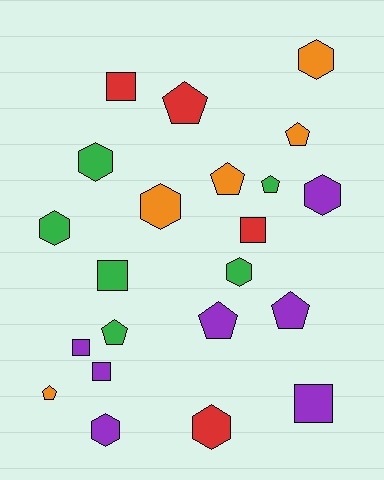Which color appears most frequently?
Purple, with 7 objects.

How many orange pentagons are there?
There are 3 orange pentagons.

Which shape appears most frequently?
Pentagon, with 8 objects.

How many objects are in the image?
There are 22 objects.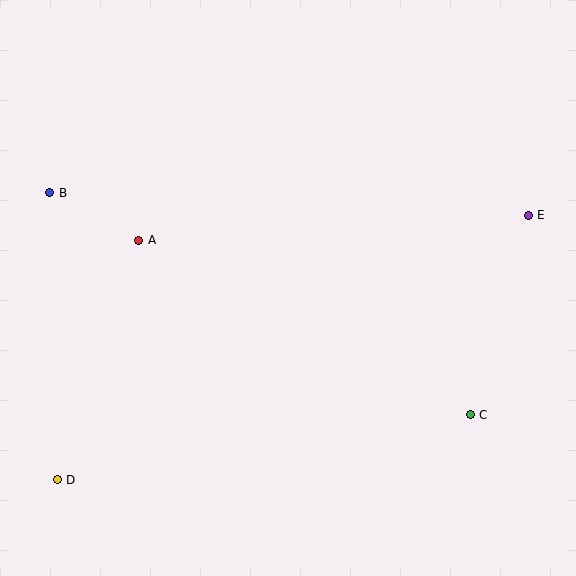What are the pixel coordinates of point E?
Point E is at (528, 215).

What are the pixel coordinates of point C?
Point C is at (470, 415).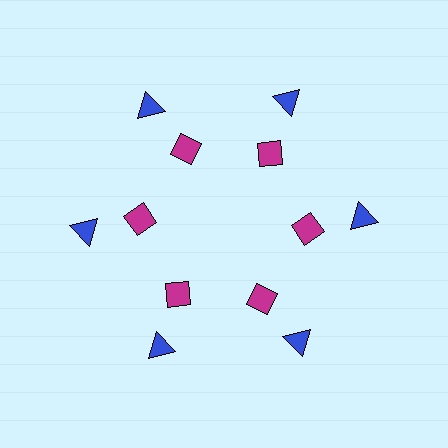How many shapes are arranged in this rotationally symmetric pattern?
There are 12 shapes, arranged in 6 groups of 2.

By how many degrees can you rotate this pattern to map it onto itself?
The pattern maps onto itself every 60 degrees of rotation.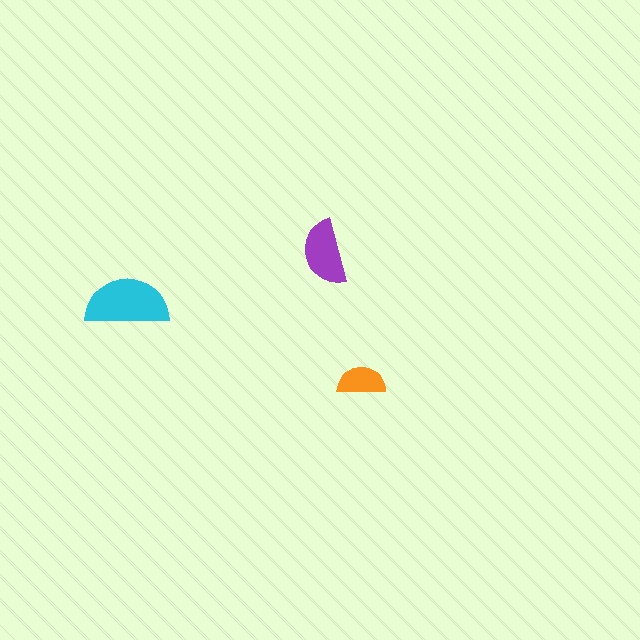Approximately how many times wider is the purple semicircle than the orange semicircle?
About 1.5 times wider.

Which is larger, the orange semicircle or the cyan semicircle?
The cyan one.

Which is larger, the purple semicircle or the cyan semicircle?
The cyan one.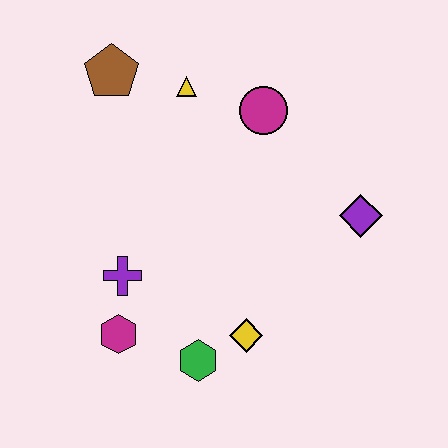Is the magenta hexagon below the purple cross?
Yes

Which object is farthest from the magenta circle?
The magenta hexagon is farthest from the magenta circle.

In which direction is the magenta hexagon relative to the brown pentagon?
The magenta hexagon is below the brown pentagon.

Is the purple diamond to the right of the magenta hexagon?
Yes